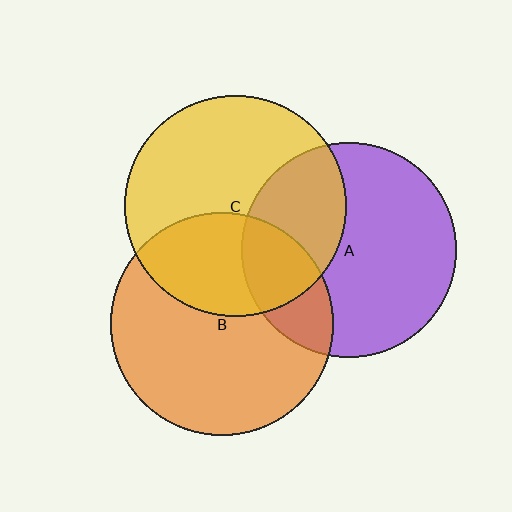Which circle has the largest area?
Circle B (orange).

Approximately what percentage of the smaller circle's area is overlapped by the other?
Approximately 35%.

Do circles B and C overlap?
Yes.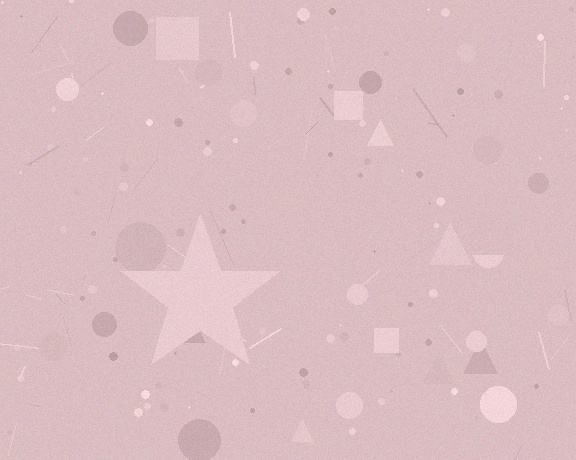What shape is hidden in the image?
A star is hidden in the image.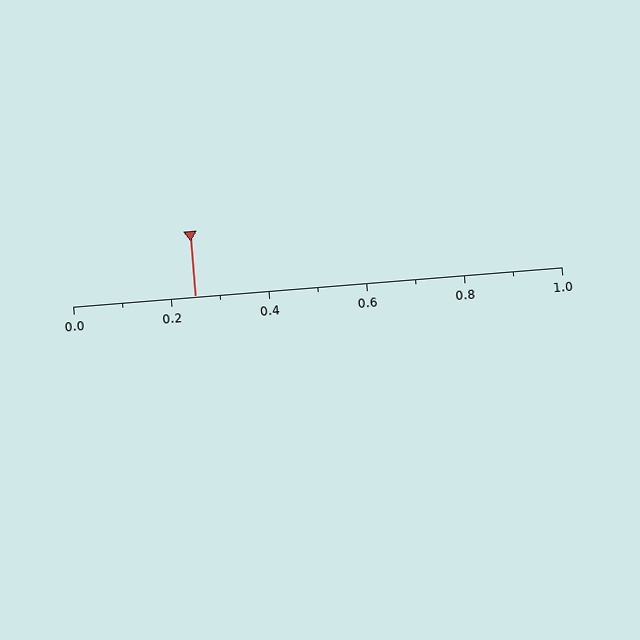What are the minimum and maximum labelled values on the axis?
The axis runs from 0.0 to 1.0.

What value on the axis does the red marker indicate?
The marker indicates approximately 0.25.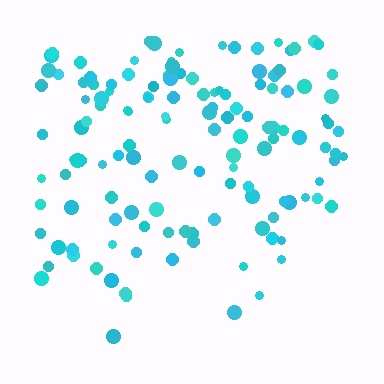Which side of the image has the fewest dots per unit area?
The bottom.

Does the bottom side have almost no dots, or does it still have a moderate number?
Still a moderate number, just noticeably fewer than the top.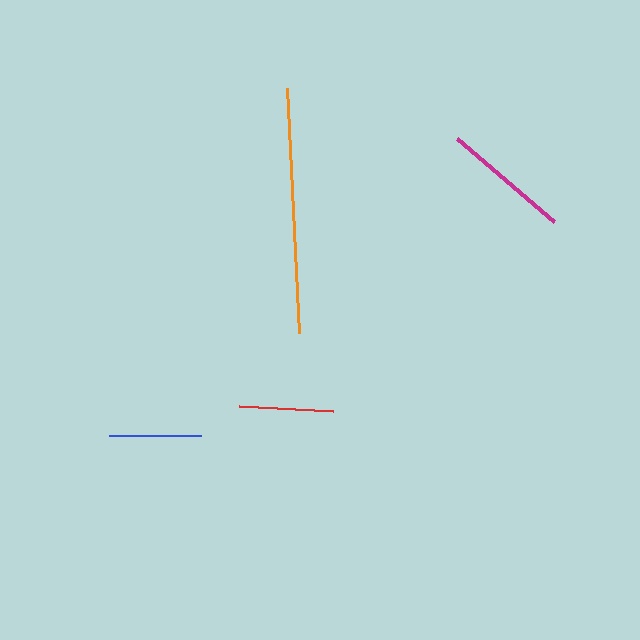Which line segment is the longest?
The orange line is the longest at approximately 246 pixels.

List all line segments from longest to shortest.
From longest to shortest: orange, magenta, red, blue.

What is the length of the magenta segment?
The magenta segment is approximately 128 pixels long.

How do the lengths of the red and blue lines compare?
The red and blue lines are approximately the same length.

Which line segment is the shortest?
The blue line is the shortest at approximately 93 pixels.